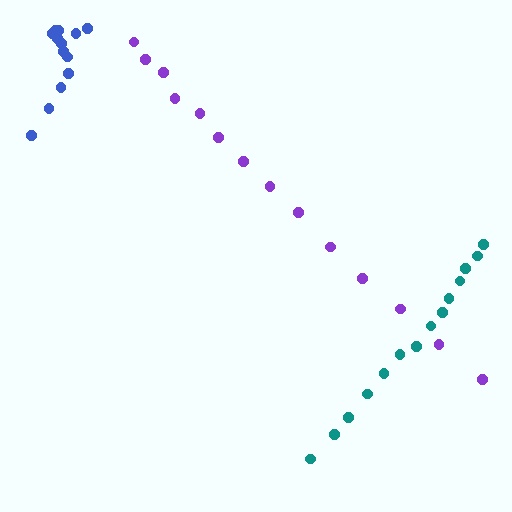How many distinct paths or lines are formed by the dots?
There are 3 distinct paths.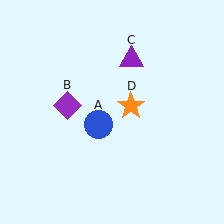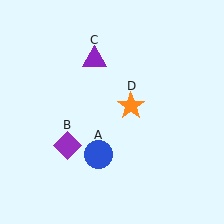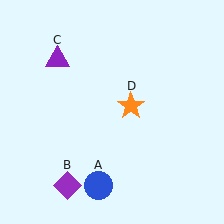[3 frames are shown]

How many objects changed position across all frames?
3 objects changed position: blue circle (object A), purple diamond (object B), purple triangle (object C).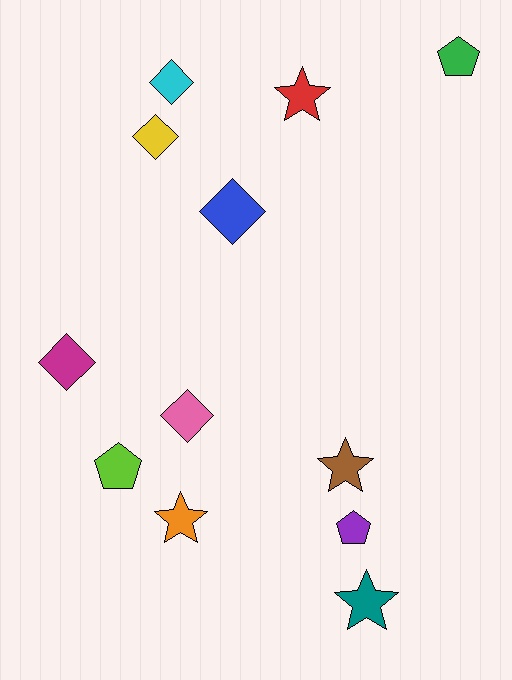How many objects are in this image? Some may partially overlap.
There are 12 objects.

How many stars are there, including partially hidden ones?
There are 4 stars.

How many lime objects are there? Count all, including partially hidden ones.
There is 1 lime object.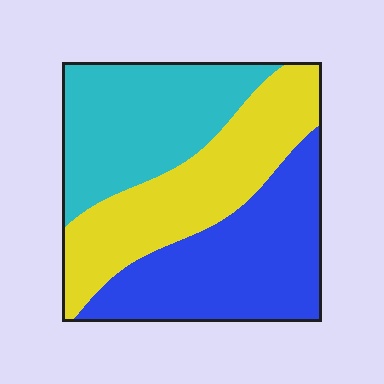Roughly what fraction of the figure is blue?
Blue covers about 35% of the figure.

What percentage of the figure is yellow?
Yellow covers 33% of the figure.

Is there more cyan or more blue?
Blue.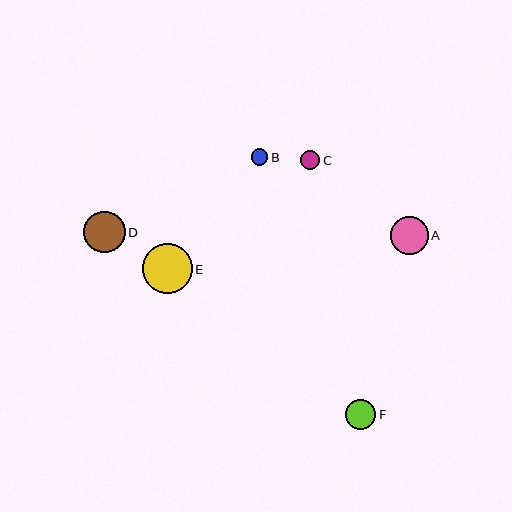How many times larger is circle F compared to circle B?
Circle F is approximately 1.8 times the size of circle B.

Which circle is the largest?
Circle E is the largest with a size of approximately 49 pixels.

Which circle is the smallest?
Circle B is the smallest with a size of approximately 17 pixels.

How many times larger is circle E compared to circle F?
Circle E is approximately 1.6 times the size of circle F.